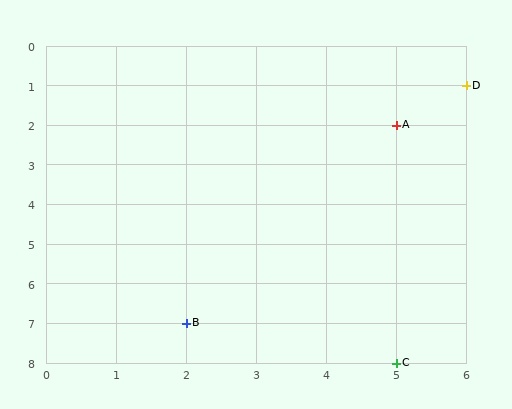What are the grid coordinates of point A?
Point A is at grid coordinates (5, 2).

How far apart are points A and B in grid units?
Points A and B are 3 columns and 5 rows apart (about 5.8 grid units diagonally).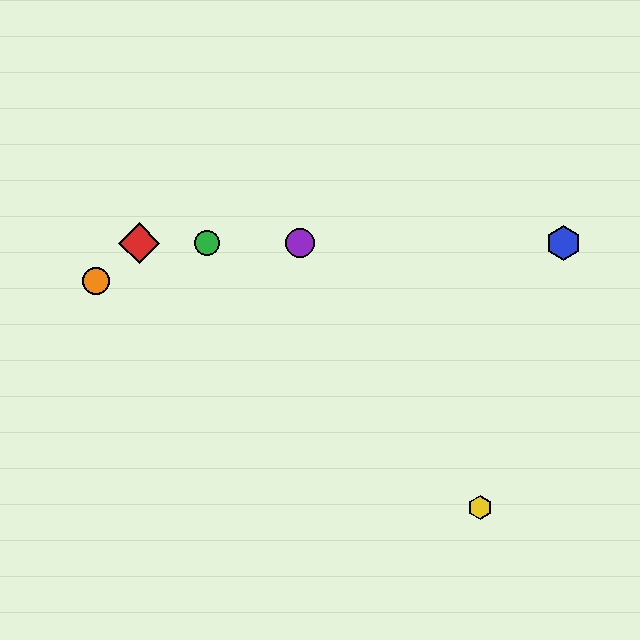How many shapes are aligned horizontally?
4 shapes (the red diamond, the blue hexagon, the green circle, the purple circle) are aligned horizontally.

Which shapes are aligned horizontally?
The red diamond, the blue hexagon, the green circle, the purple circle are aligned horizontally.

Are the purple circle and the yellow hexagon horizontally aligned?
No, the purple circle is at y≈243 and the yellow hexagon is at y≈507.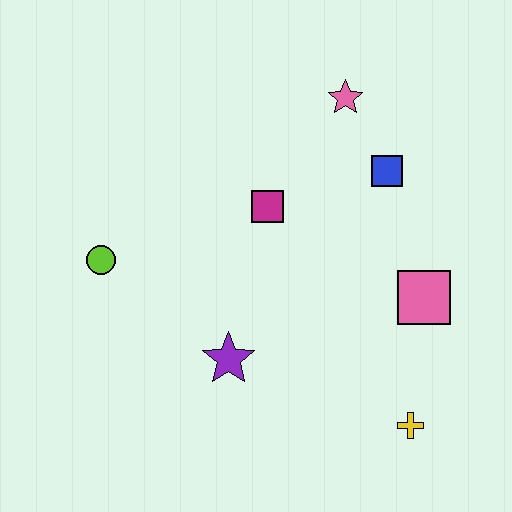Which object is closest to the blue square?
The pink star is closest to the blue square.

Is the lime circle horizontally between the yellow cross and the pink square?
No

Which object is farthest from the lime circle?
The yellow cross is farthest from the lime circle.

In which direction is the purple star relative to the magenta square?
The purple star is below the magenta square.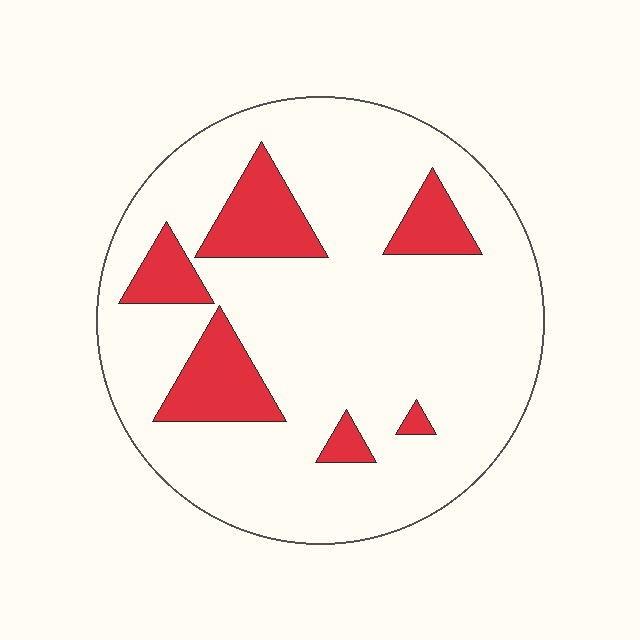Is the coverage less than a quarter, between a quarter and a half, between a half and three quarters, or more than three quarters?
Less than a quarter.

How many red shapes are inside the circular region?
6.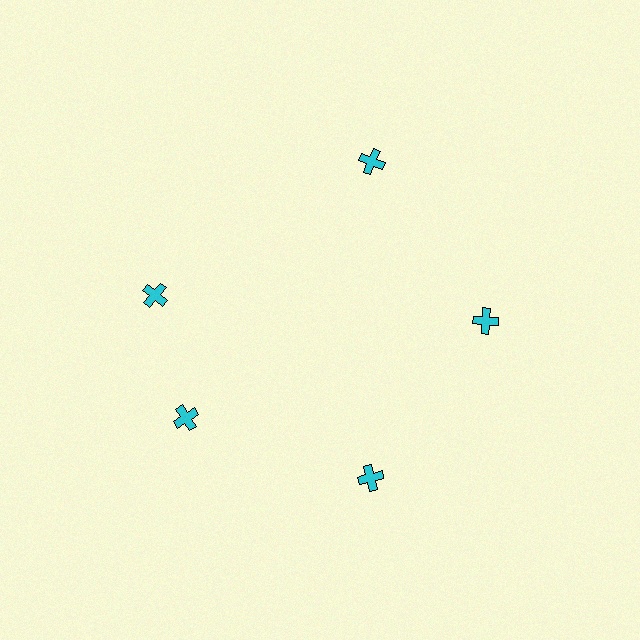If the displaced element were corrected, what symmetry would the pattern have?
It would have 5-fold rotational symmetry — the pattern would map onto itself every 72 degrees.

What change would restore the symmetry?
The symmetry would be restored by rotating it back into even spacing with its neighbors so that all 5 crosses sit at equal angles and equal distance from the center.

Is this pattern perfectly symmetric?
No. The 5 cyan crosses are arranged in a ring, but one element near the 10 o'clock position is rotated out of alignment along the ring, breaking the 5-fold rotational symmetry.